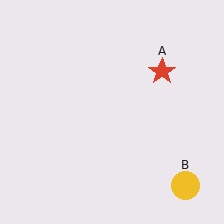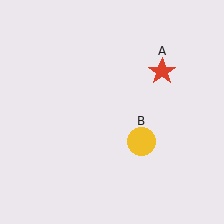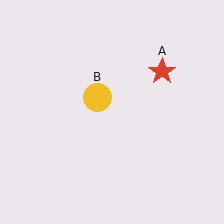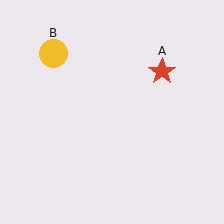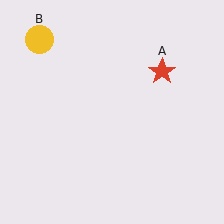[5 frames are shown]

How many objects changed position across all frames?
1 object changed position: yellow circle (object B).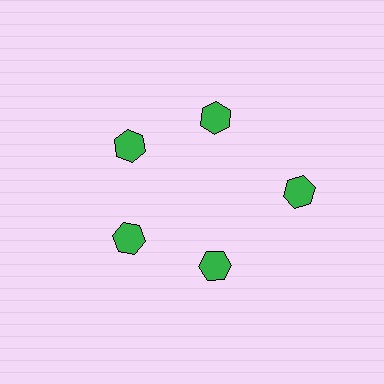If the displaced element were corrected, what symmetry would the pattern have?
It would have 5-fold rotational symmetry — the pattern would map onto itself every 72 degrees.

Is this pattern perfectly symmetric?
No. The 5 green hexagons are arranged in a ring, but one element near the 3 o'clock position is pushed outward from the center, breaking the 5-fold rotational symmetry.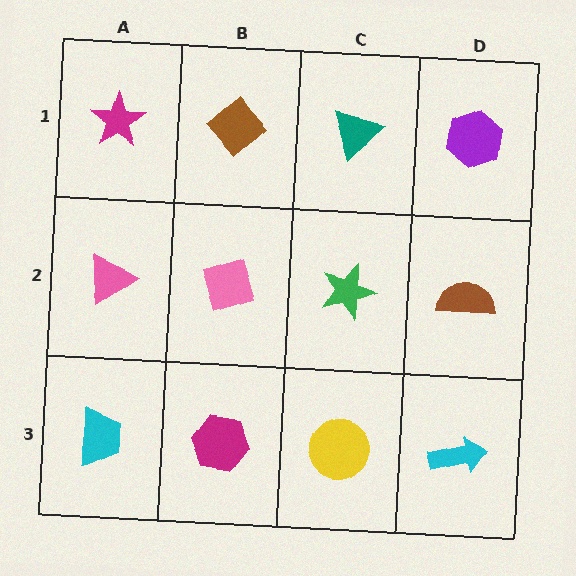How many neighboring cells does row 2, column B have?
4.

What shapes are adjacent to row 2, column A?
A magenta star (row 1, column A), a cyan trapezoid (row 3, column A), a pink diamond (row 2, column B).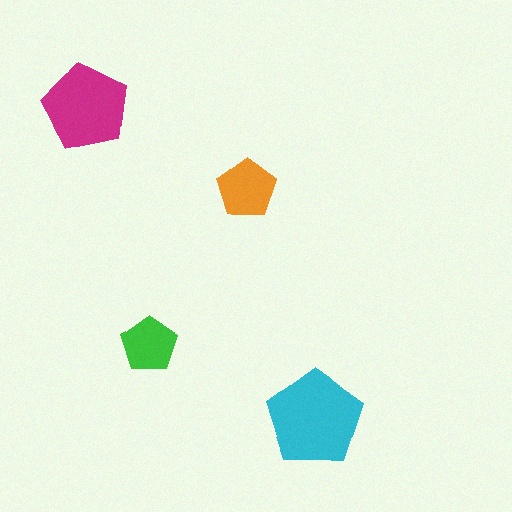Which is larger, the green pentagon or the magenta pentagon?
The magenta one.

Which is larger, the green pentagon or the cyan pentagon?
The cyan one.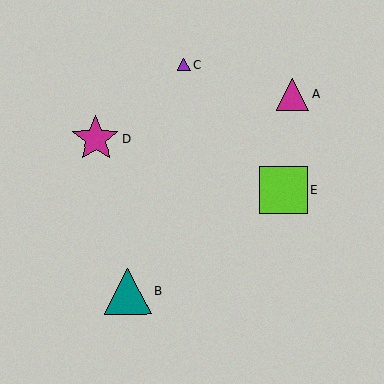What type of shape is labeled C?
Shape C is a purple triangle.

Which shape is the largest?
The lime square (labeled E) is the largest.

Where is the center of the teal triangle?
The center of the teal triangle is at (128, 291).